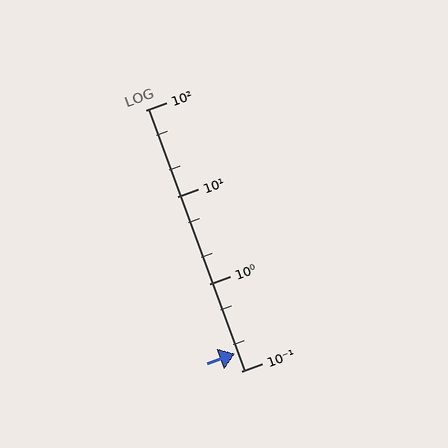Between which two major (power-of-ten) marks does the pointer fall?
The pointer is between 0.1 and 1.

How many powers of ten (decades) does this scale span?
The scale spans 3 decades, from 0.1 to 100.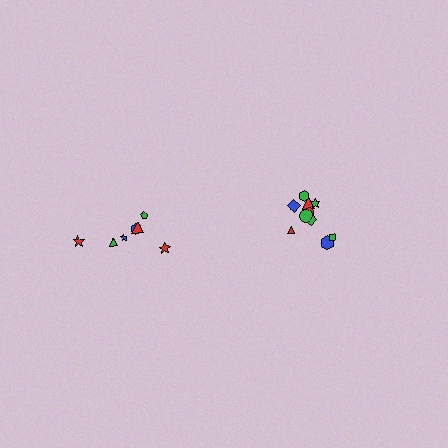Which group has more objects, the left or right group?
The right group.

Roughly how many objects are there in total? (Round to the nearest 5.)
Roughly 15 objects in total.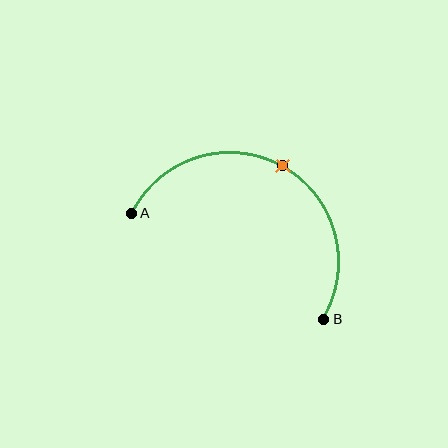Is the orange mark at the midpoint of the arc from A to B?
Yes. The orange mark lies on the arc at equal arc-length from both A and B — it is the arc midpoint.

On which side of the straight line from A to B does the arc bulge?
The arc bulges above the straight line connecting A and B.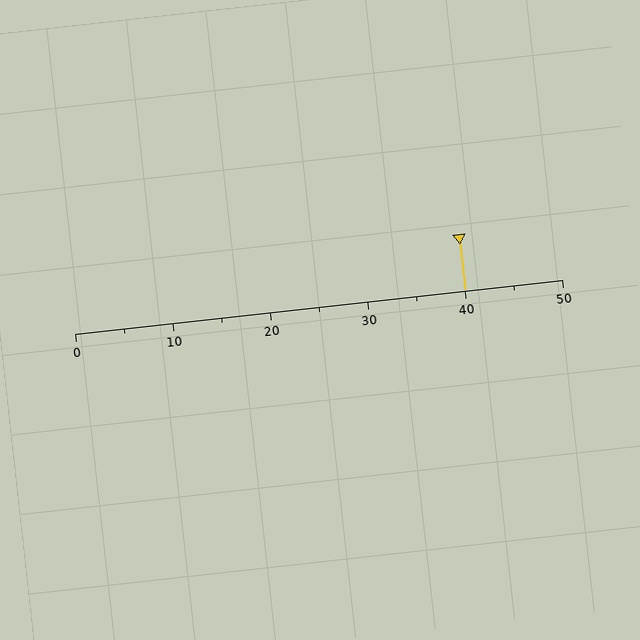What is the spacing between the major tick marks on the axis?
The major ticks are spaced 10 apart.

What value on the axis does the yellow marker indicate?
The marker indicates approximately 40.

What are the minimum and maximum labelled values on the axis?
The axis runs from 0 to 50.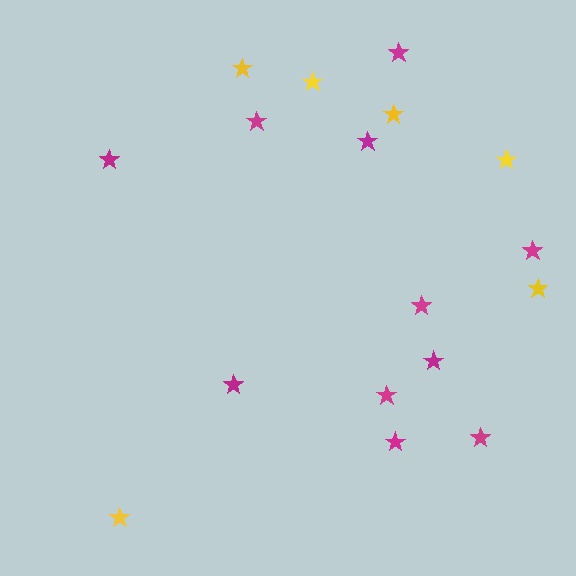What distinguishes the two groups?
There are 2 groups: one group of yellow stars (6) and one group of magenta stars (11).